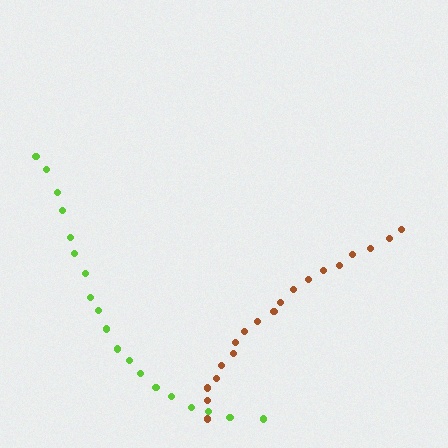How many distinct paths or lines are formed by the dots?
There are 2 distinct paths.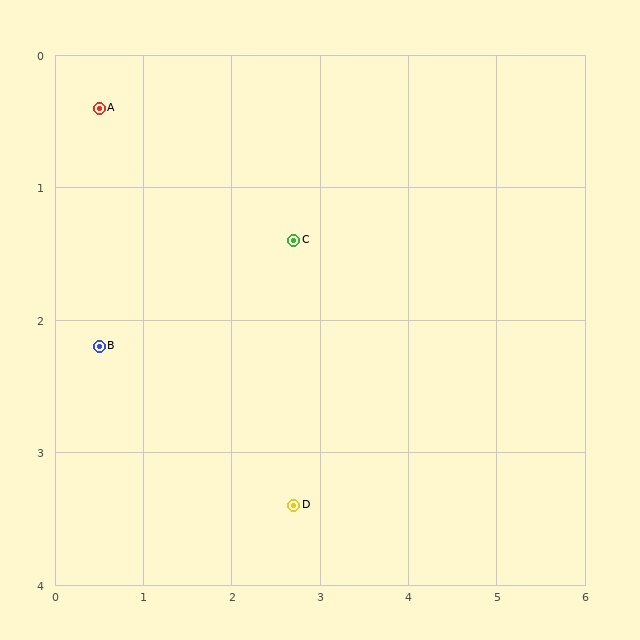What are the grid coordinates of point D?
Point D is at approximately (2.7, 3.4).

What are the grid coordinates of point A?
Point A is at approximately (0.5, 0.4).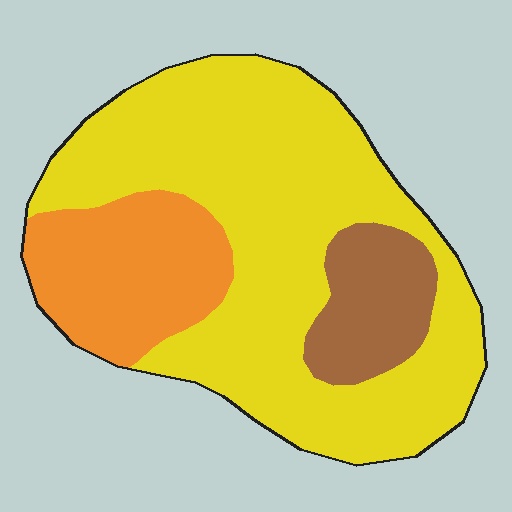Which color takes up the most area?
Yellow, at roughly 65%.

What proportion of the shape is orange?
Orange takes up between a sixth and a third of the shape.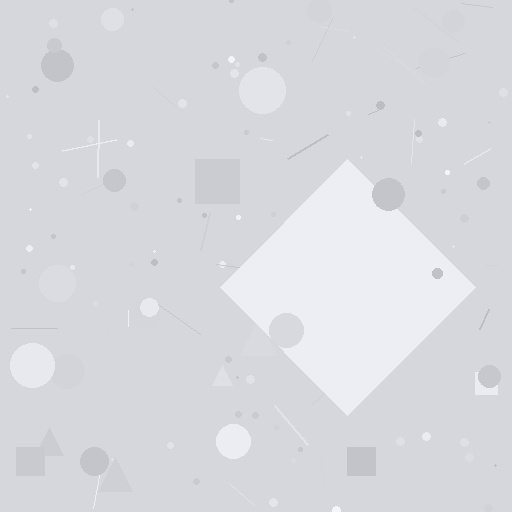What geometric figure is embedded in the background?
A diamond is embedded in the background.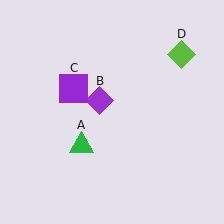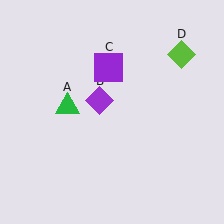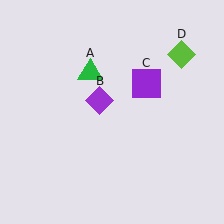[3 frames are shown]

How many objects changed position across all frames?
2 objects changed position: green triangle (object A), purple square (object C).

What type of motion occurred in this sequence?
The green triangle (object A), purple square (object C) rotated clockwise around the center of the scene.